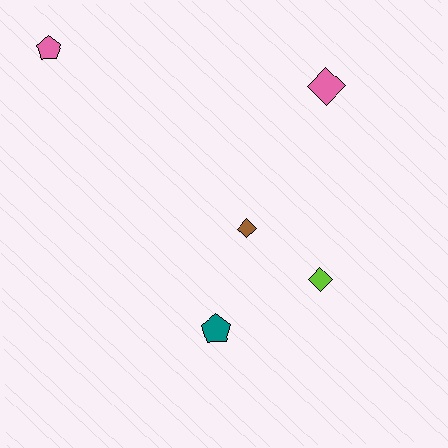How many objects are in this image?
There are 5 objects.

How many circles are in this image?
There are no circles.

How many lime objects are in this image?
There is 1 lime object.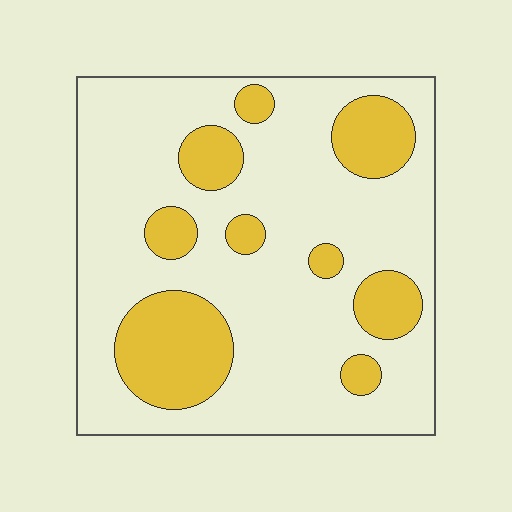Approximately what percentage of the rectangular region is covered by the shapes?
Approximately 25%.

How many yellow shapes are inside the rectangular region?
9.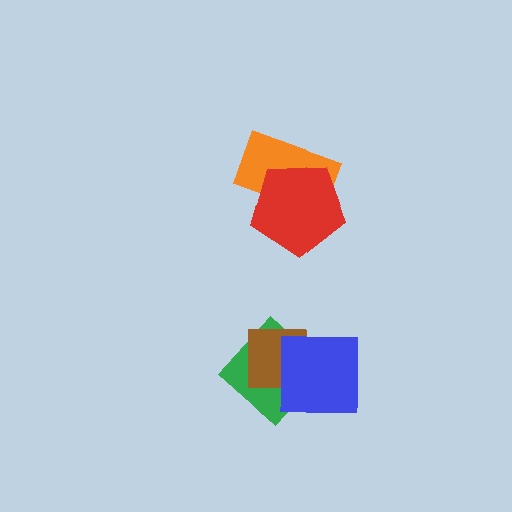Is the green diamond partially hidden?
Yes, it is partially covered by another shape.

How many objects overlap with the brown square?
2 objects overlap with the brown square.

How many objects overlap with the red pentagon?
1 object overlaps with the red pentagon.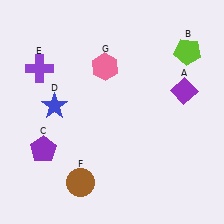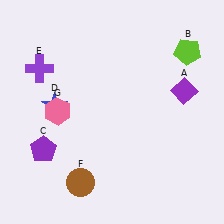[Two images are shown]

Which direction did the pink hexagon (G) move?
The pink hexagon (G) moved left.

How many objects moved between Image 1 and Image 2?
1 object moved between the two images.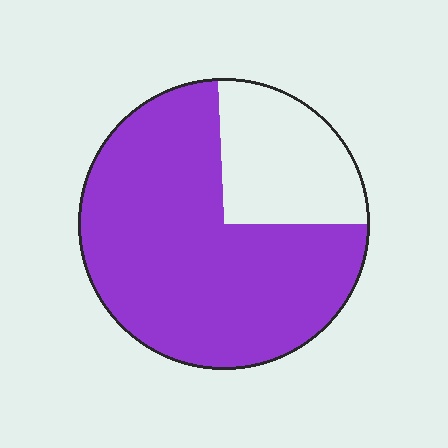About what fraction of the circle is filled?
About three quarters (3/4).